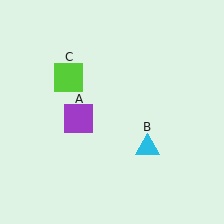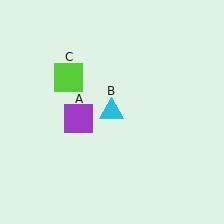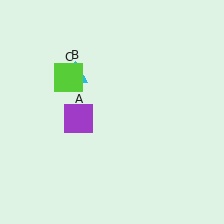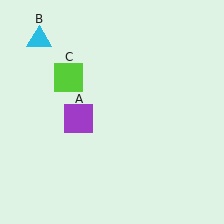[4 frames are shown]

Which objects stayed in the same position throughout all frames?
Purple square (object A) and lime square (object C) remained stationary.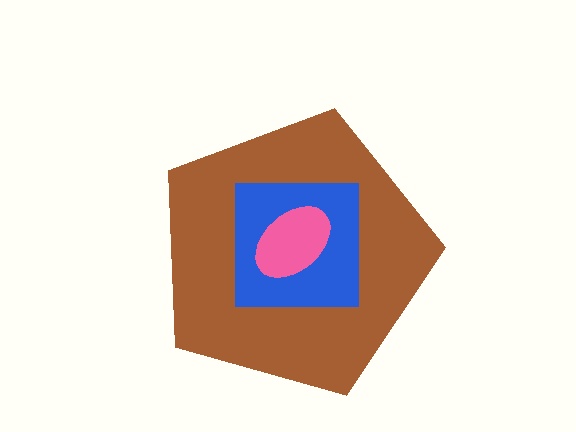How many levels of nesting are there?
3.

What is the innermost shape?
The pink ellipse.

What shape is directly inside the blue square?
The pink ellipse.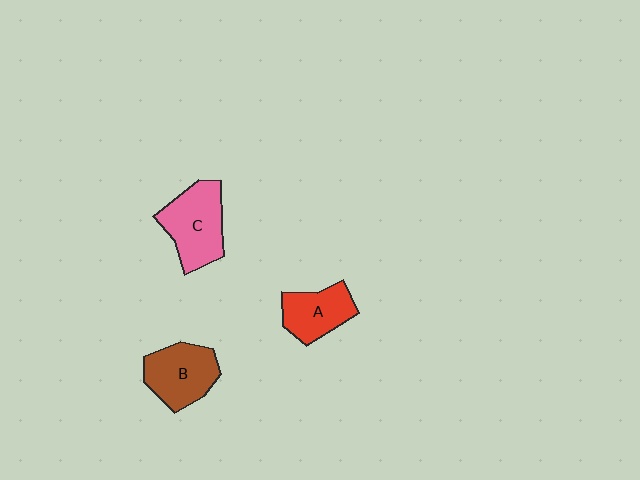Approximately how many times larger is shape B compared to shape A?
Approximately 1.2 times.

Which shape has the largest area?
Shape C (pink).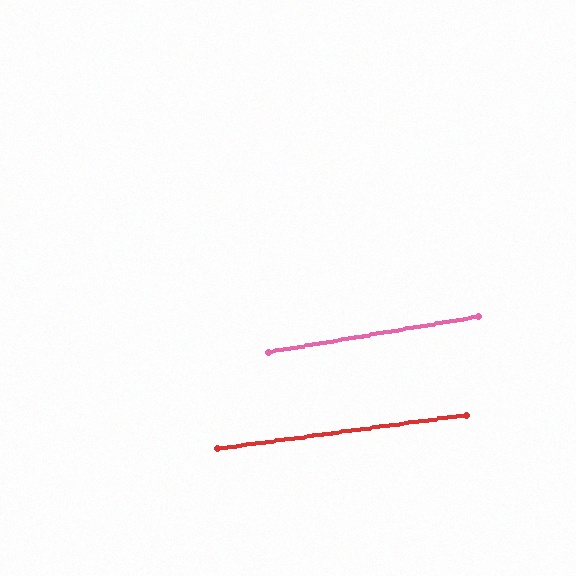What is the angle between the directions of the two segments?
Approximately 2 degrees.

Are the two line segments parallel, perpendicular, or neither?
Parallel — their directions differ by only 2.0°.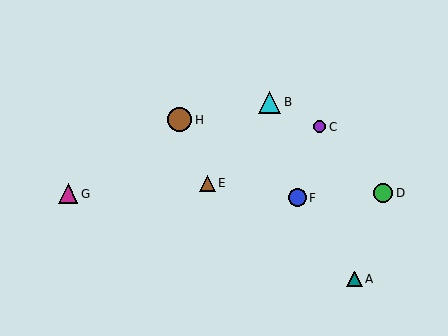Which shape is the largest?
The brown circle (labeled H) is the largest.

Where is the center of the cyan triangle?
The center of the cyan triangle is at (270, 102).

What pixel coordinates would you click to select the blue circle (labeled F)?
Click at (297, 198) to select the blue circle F.